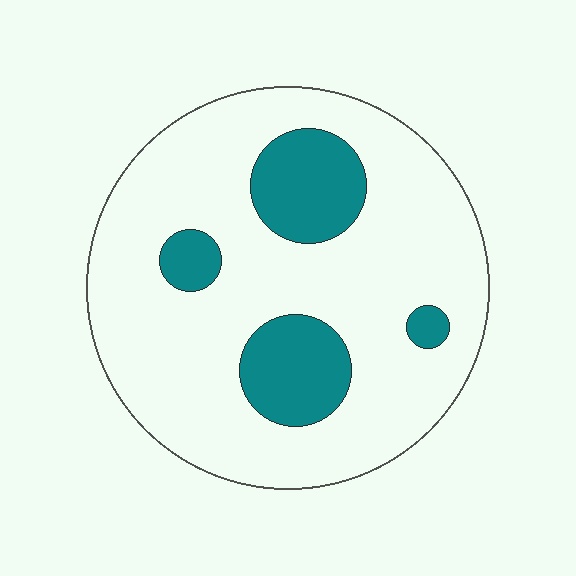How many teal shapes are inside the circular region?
4.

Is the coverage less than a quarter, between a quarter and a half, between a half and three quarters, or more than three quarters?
Less than a quarter.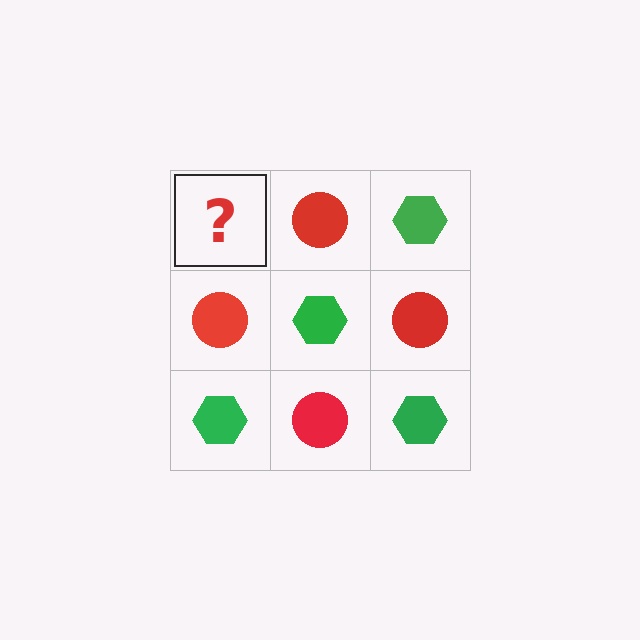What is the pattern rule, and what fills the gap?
The rule is that it alternates green hexagon and red circle in a checkerboard pattern. The gap should be filled with a green hexagon.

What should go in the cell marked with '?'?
The missing cell should contain a green hexagon.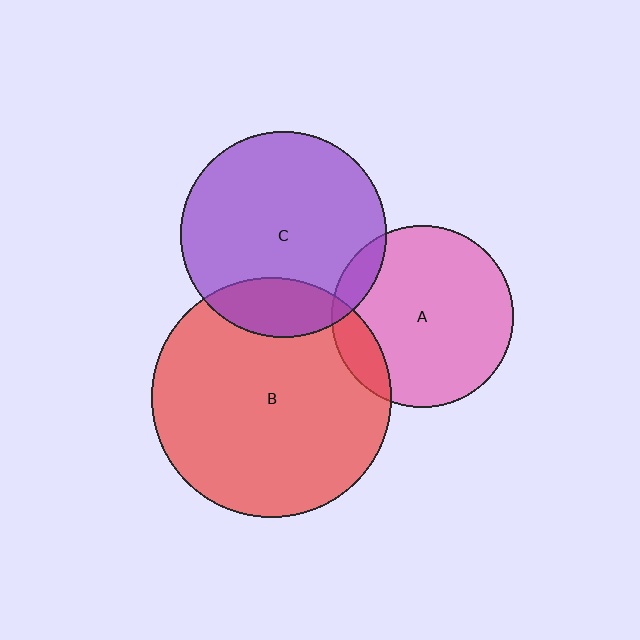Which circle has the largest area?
Circle B (red).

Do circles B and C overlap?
Yes.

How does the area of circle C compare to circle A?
Approximately 1.3 times.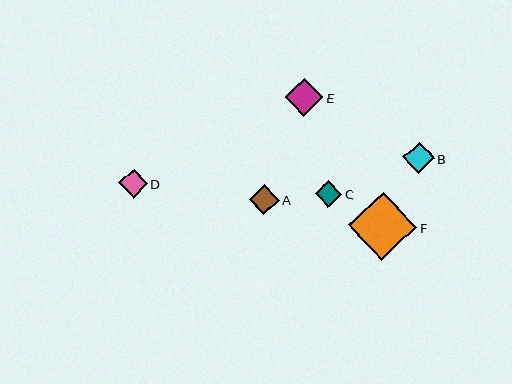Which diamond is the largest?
Diamond F is the largest with a size of approximately 68 pixels.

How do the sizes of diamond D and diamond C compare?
Diamond D and diamond C are approximately the same size.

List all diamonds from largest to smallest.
From largest to smallest: F, E, B, A, D, C.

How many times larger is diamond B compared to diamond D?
Diamond B is approximately 1.1 times the size of diamond D.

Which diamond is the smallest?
Diamond C is the smallest with a size of approximately 26 pixels.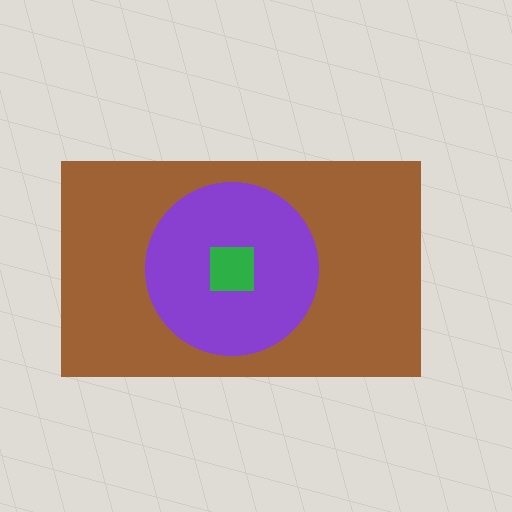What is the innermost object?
The green square.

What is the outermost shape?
The brown rectangle.